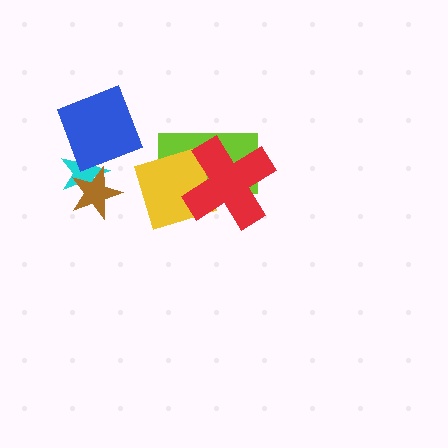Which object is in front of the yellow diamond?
The red cross is in front of the yellow diamond.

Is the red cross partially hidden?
No, no other shape covers it.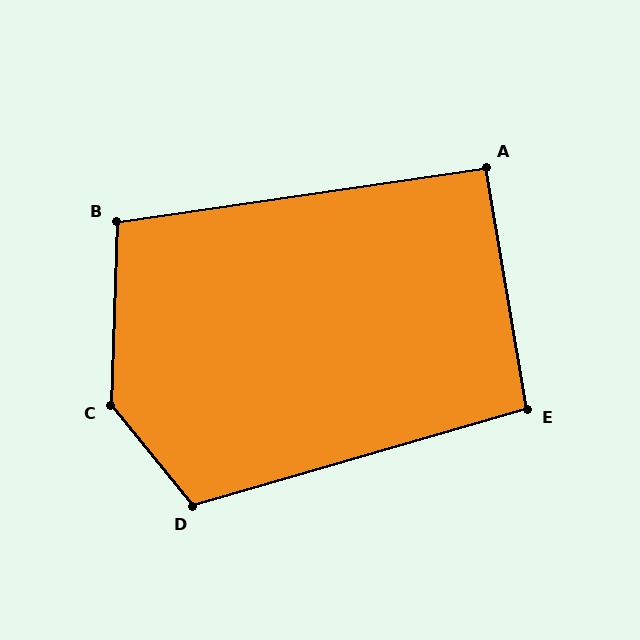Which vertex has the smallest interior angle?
A, at approximately 91 degrees.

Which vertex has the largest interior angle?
C, at approximately 139 degrees.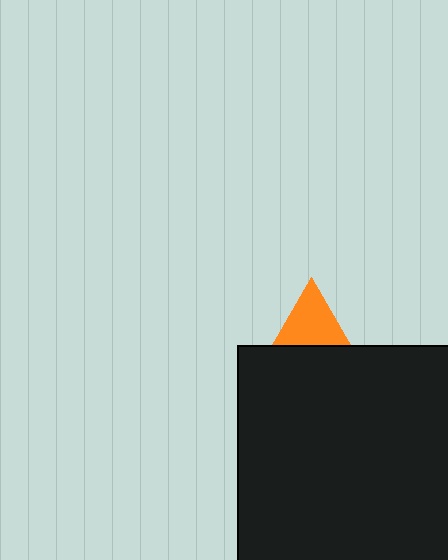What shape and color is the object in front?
The object in front is a black rectangle.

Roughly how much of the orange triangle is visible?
A small part of it is visible (roughly 35%).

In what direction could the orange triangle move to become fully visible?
The orange triangle could move up. That would shift it out from behind the black rectangle entirely.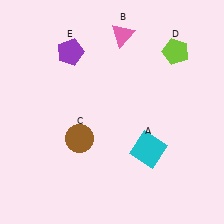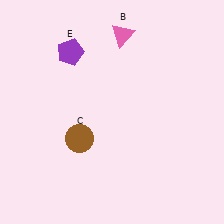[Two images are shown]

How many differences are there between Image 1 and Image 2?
There are 2 differences between the two images.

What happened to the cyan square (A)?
The cyan square (A) was removed in Image 2. It was in the bottom-right area of Image 1.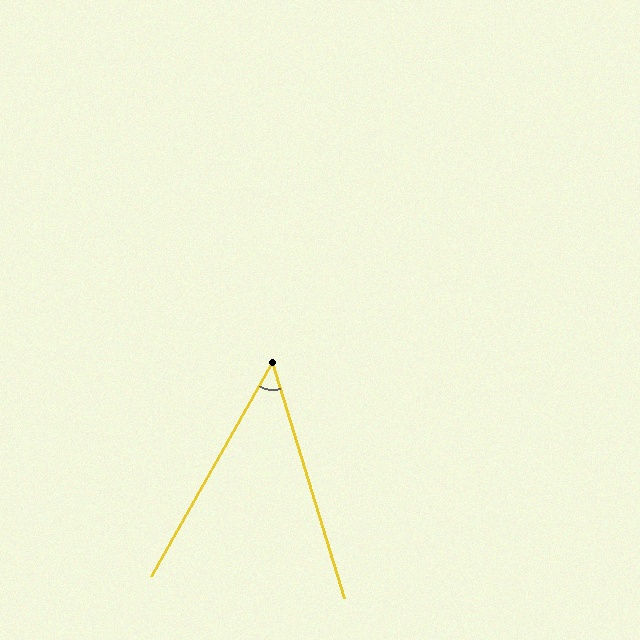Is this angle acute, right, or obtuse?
It is acute.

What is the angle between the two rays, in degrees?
Approximately 46 degrees.